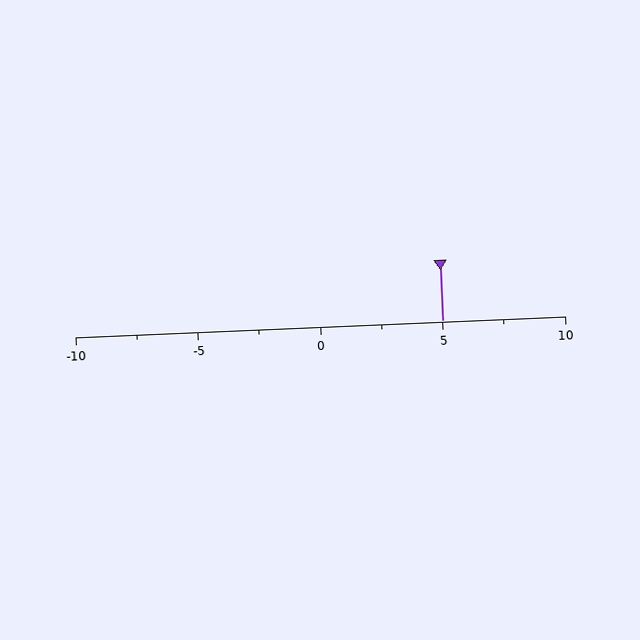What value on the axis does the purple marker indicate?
The marker indicates approximately 5.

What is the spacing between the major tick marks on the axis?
The major ticks are spaced 5 apart.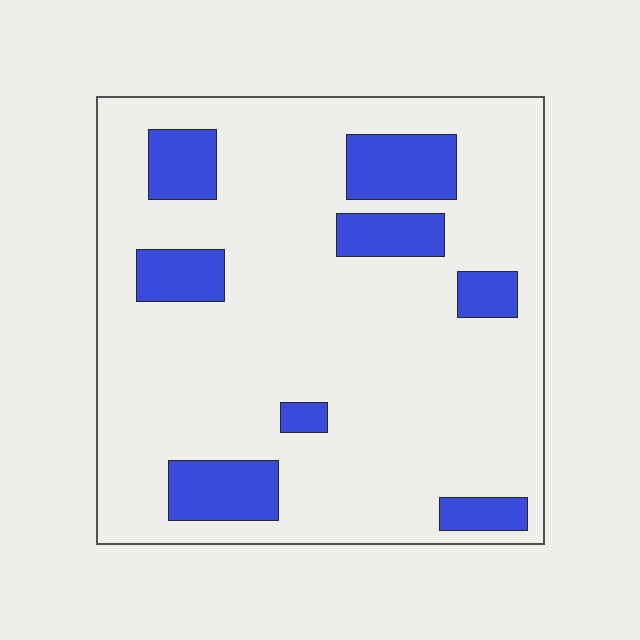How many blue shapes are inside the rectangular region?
8.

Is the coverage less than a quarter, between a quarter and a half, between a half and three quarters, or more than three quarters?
Less than a quarter.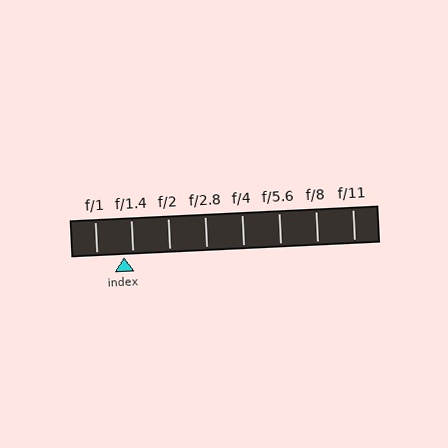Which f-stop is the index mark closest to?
The index mark is closest to f/1.4.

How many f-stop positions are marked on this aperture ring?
There are 8 f-stop positions marked.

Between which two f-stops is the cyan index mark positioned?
The index mark is between f/1 and f/1.4.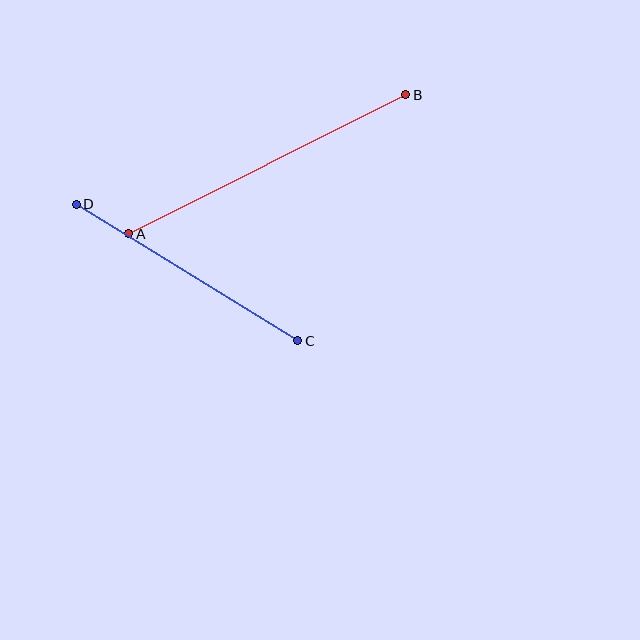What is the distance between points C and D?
The distance is approximately 260 pixels.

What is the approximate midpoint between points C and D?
The midpoint is at approximately (187, 272) pixels.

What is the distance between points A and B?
The distance is approximately 310 pixels.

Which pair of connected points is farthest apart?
Points A and B are farthest apart.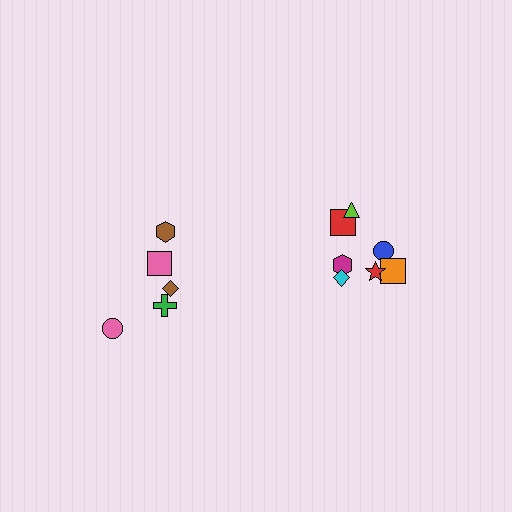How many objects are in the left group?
There are 5 objects.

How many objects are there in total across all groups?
There are 12 objects.